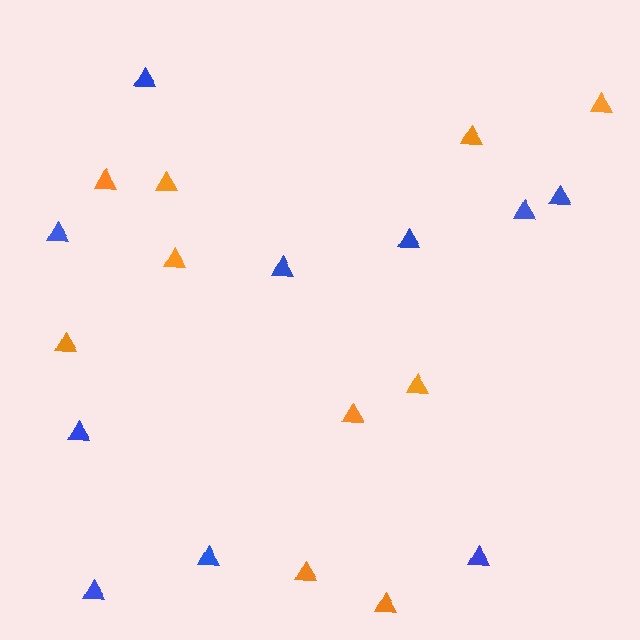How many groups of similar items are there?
There are 2 groups: one group of orange triangles (10) and one group of blue triangles (10).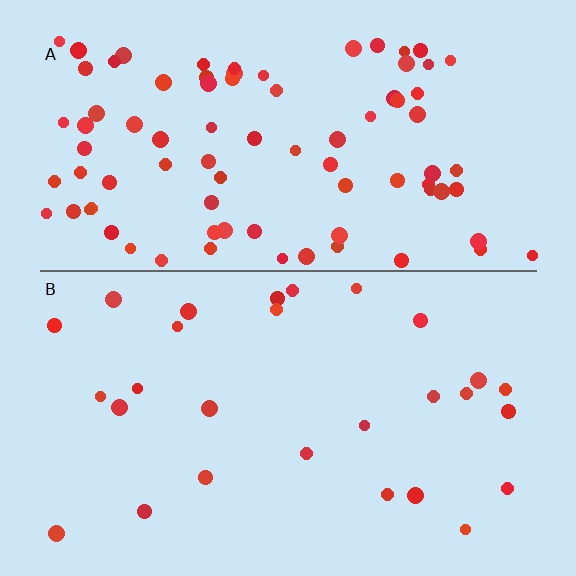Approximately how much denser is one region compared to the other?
Approximately 3.0× — region A over region B.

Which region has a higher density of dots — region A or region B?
A (the top).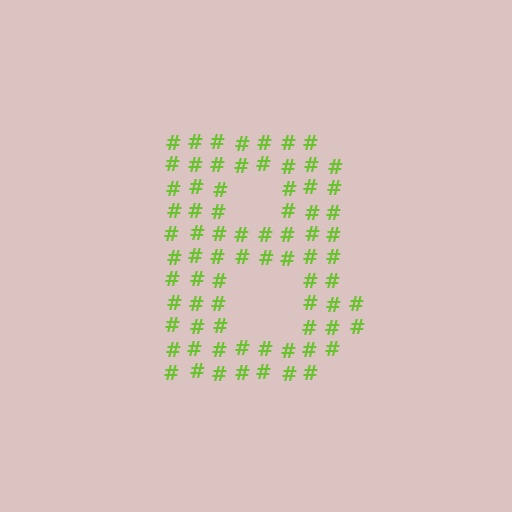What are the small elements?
The small elements are hash symbols.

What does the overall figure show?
The overall figure shows the letter B.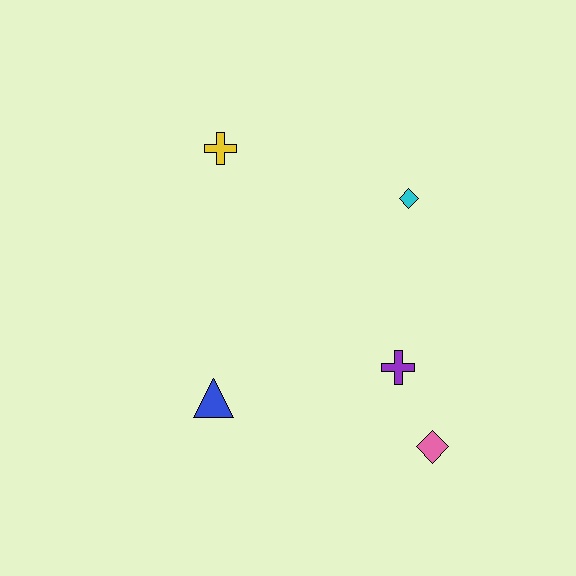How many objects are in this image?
There are 5 objects.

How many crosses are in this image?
There are 2 crosses.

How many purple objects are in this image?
There is 1 purple object.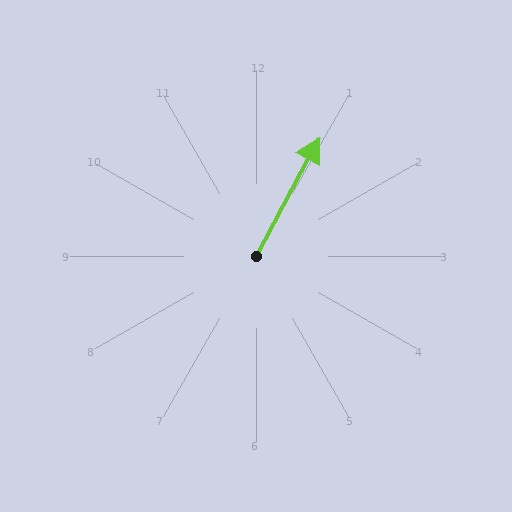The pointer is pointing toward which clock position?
Roughly 1 o'clock.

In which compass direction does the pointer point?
Northeast.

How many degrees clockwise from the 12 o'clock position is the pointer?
Approximately 28 degrees.